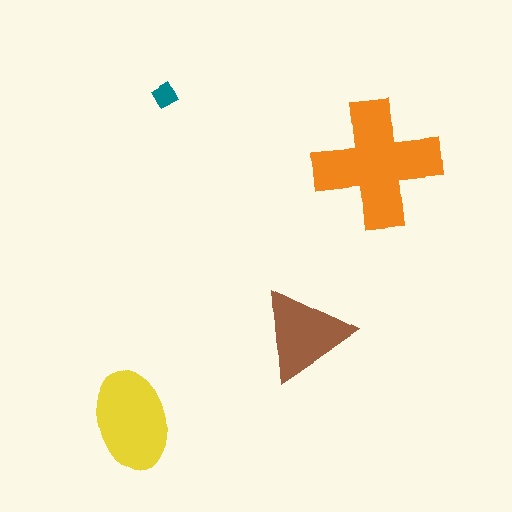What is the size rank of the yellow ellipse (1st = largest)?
2nd.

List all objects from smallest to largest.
The teal diamond, the brown triangle, the yellow ellipse, the orange cross.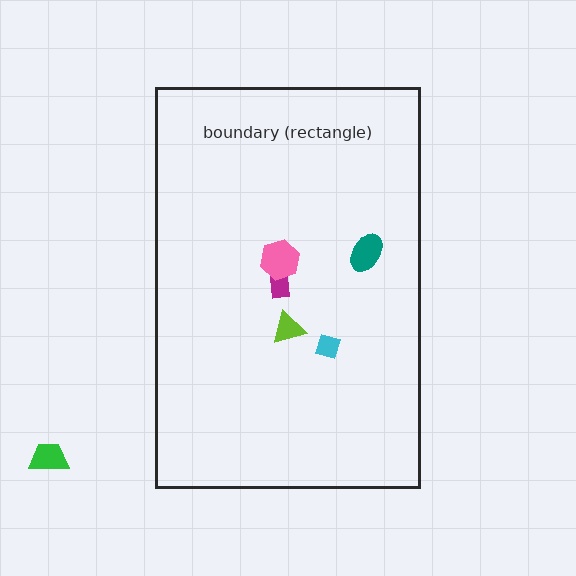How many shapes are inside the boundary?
5 inside, 1 outside.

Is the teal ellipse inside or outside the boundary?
Inside.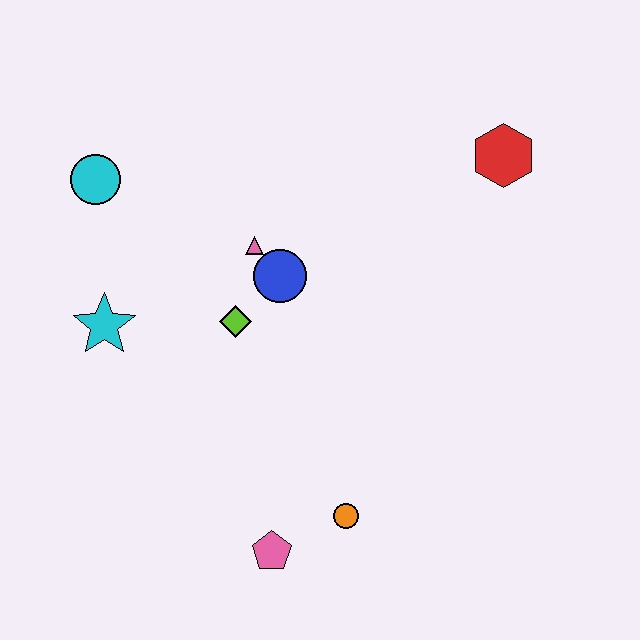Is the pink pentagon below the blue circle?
Yes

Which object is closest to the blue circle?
The pink triangle is closest to the blue circle.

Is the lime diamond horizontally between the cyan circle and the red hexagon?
Yes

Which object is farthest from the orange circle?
The cyan circle is farthest from the orange circle.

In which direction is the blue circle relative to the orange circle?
The blue circle is above the orange circle.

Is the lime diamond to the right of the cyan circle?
Yes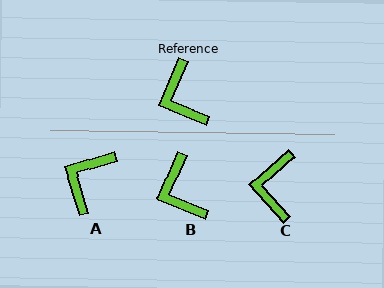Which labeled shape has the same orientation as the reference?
B.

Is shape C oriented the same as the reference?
No, it is off by about 26 degrees.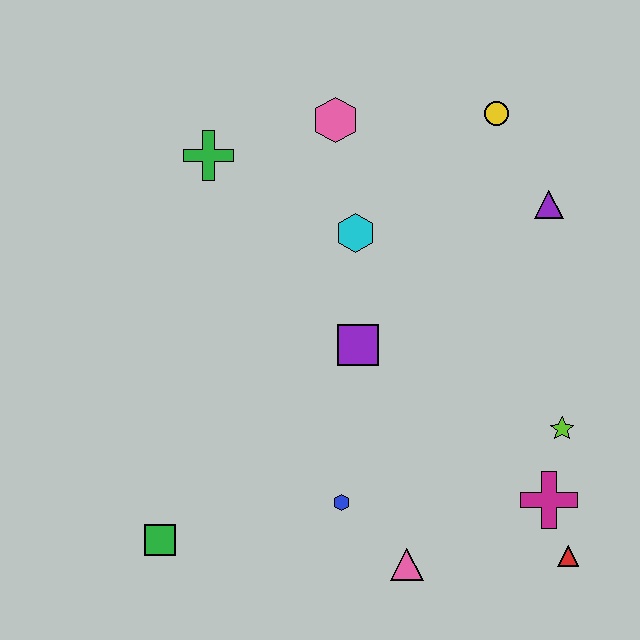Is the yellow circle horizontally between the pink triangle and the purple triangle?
Yes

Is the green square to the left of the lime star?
Yes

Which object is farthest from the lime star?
The green cross is farthest from the lime star.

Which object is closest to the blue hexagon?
The pink triangle is closest to the blue hexagon.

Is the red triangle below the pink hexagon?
Yes